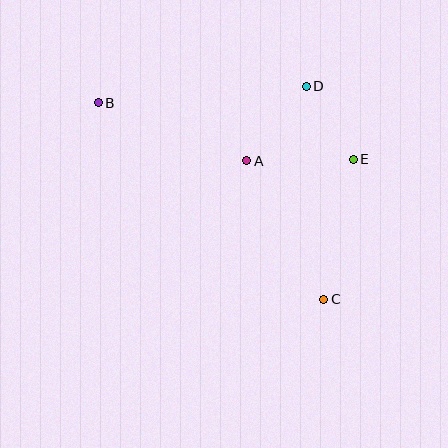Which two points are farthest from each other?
Points B and C are farthest from each other.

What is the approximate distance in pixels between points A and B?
The distance between A and B is approximately 159 pixels.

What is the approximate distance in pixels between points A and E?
The distance between A and E is approximately 106 pixels.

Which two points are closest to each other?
Points D and E are closest to each other.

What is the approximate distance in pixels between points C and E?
The distance between C and E is approximately 143 pixels.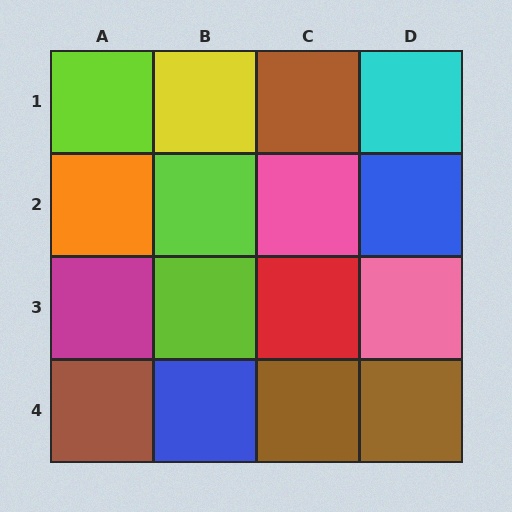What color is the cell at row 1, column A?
Lime.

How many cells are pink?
2 cells are pink.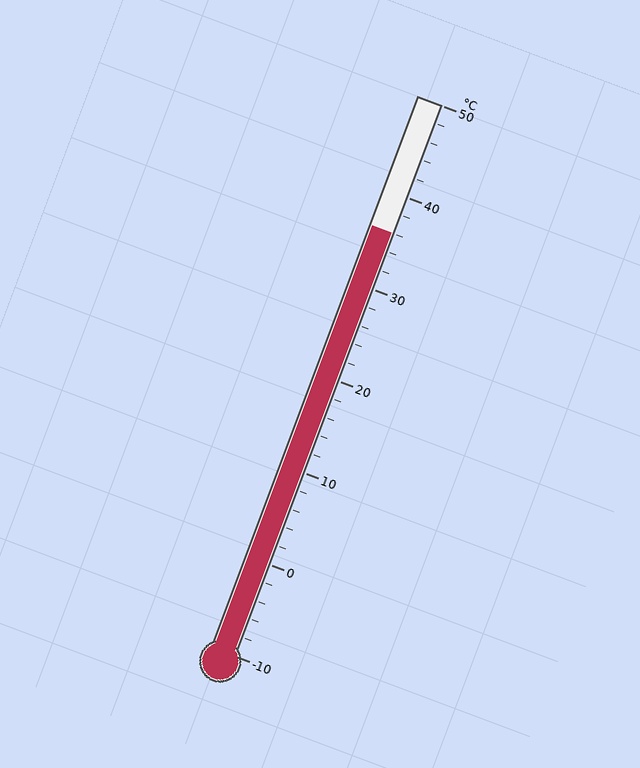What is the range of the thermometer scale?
The thermometer scale ranges from -10°C to 50°C.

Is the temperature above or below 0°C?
The temperature is above 0°C.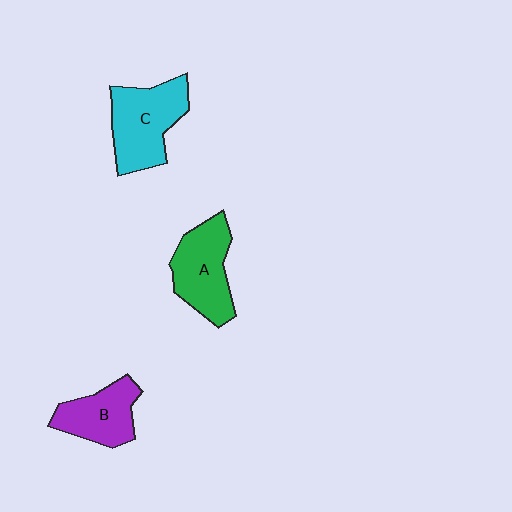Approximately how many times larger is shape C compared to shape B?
Approximately 1.4 times.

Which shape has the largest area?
Shape C (cyan).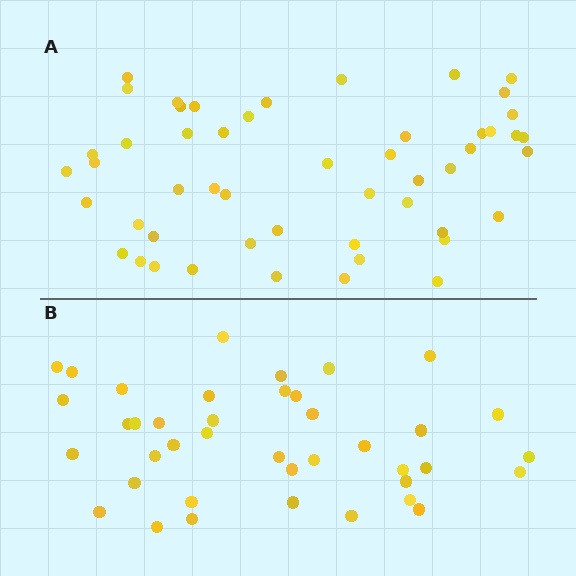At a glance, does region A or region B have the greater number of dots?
Region A (the top region) has more dots.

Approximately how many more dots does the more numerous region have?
Region A has roughly 12 or so more dots than region B.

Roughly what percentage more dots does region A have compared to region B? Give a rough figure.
About 30% more.